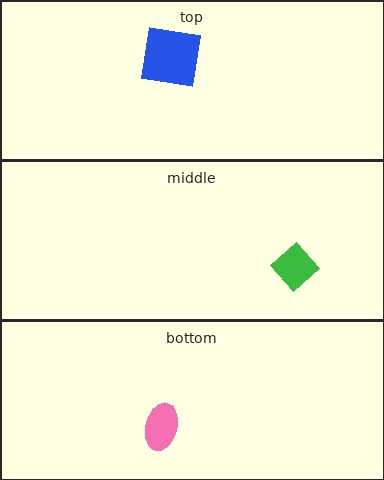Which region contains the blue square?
The top region.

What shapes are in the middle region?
The green diamond.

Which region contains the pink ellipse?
The bottom region.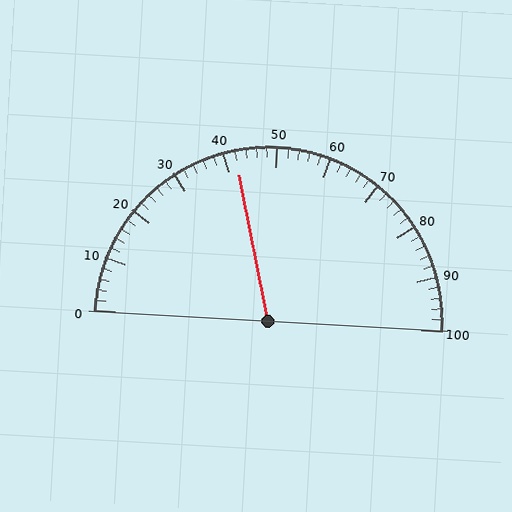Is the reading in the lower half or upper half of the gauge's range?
The reading is in the lower half of the range (0 to 100).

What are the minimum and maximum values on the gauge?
The gauge ranges from 0 to 100.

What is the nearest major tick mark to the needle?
The nearest major tick mark is 40.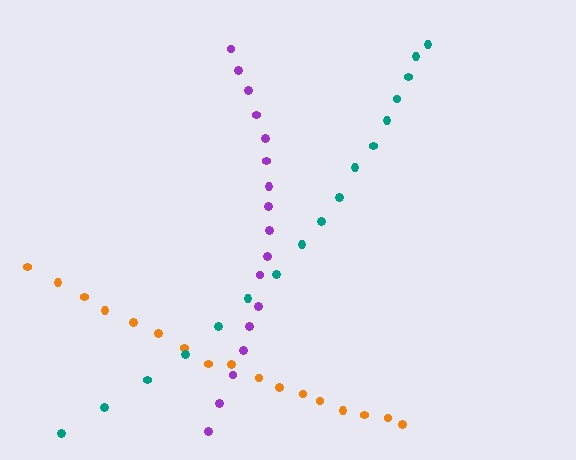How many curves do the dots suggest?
There are 3 distinct paths.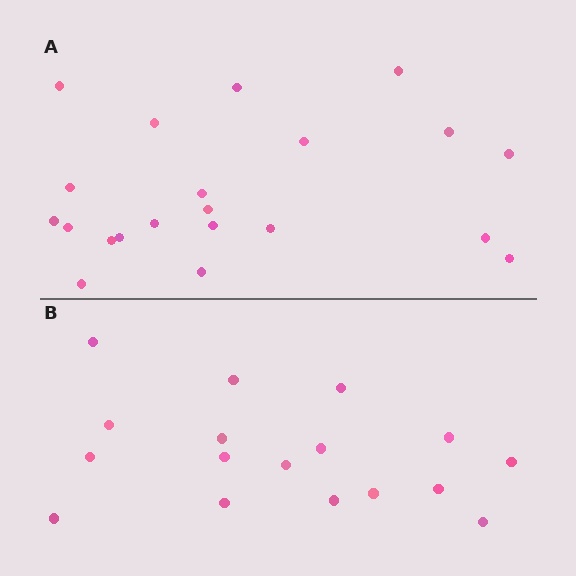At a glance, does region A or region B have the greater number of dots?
Region A (the top region) has more dots.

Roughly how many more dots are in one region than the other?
Region A has about 4 more dots than region B.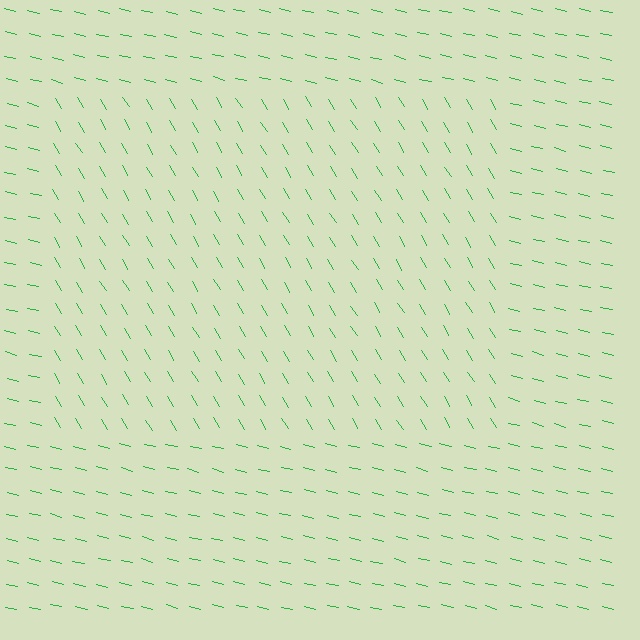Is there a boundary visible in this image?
Yes, there is a texture boundary formed by a change in line orientation.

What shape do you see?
I see a rectangle.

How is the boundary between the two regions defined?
The boundary is defined purely by a change in line orientation (approximately 45 degrees difference). All lines are the same color and thickness.